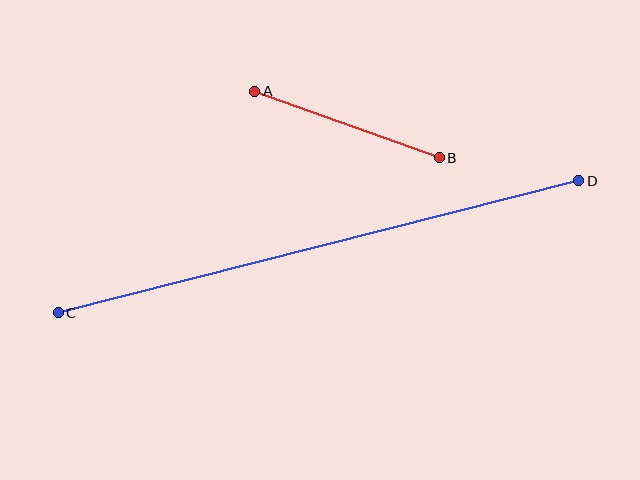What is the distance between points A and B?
The distance is approximately 196 pixels.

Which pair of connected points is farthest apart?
Points C and D are farthest apart.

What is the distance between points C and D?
The distance is approximately 537 pixels.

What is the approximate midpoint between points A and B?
The midpoint is at approximately (347, 124) pixels.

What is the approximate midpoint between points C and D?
The midpoint is at approximately (318, 247) pixels.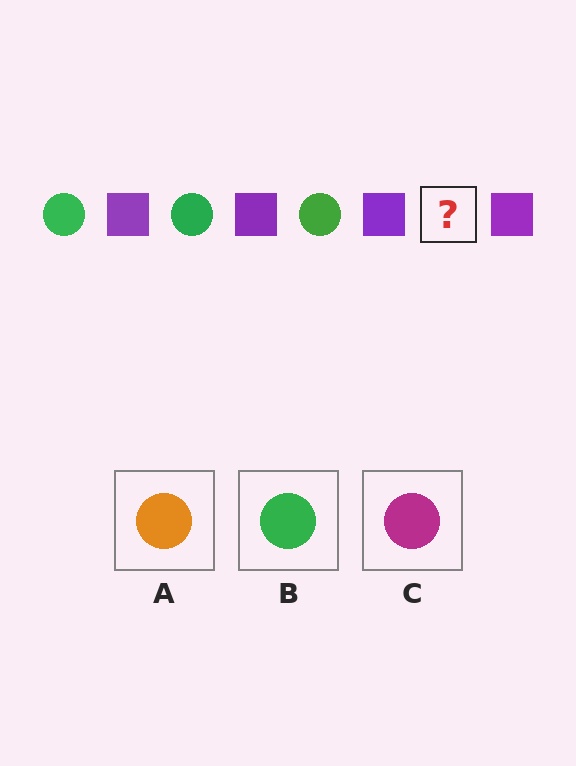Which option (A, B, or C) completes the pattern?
B.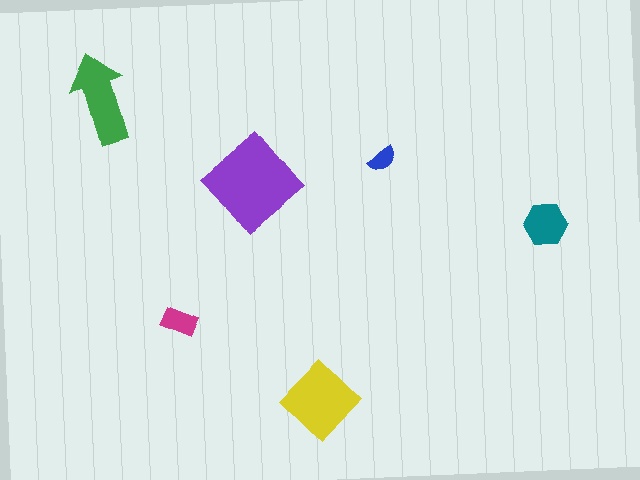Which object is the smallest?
The blue semicircle.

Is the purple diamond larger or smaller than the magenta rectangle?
Larger.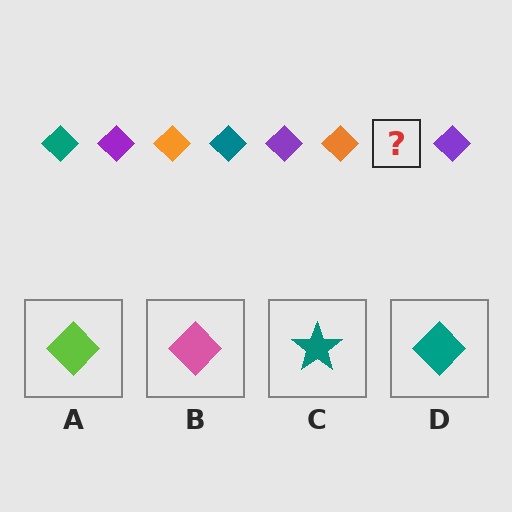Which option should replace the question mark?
Option D.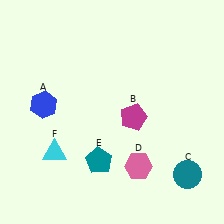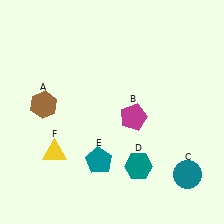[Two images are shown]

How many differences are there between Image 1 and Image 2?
There are 3 differences between the two images.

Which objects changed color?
A changed from blue to brown. D changed from pink to teal. F changed from cyan to yellow.